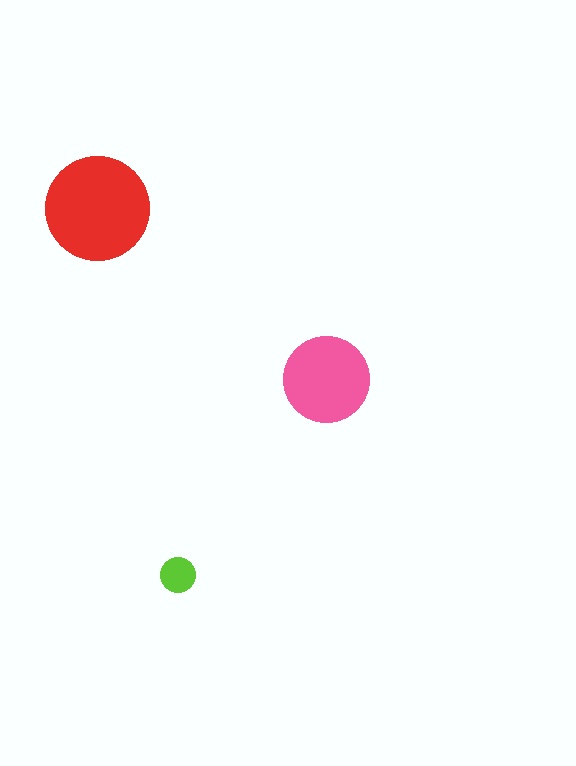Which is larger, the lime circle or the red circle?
The red one.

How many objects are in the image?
There are 3 objects in the image.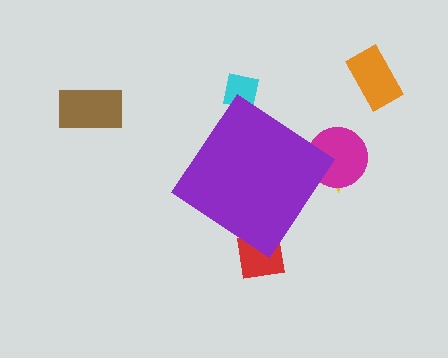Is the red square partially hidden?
Yes, the red square is partially hidden behind the purple diamond.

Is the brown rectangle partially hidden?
No, the brown rectangle is fully visible.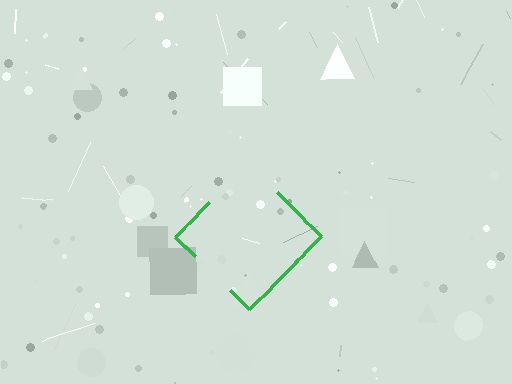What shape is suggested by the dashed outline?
The dashed outline suggests a diamond.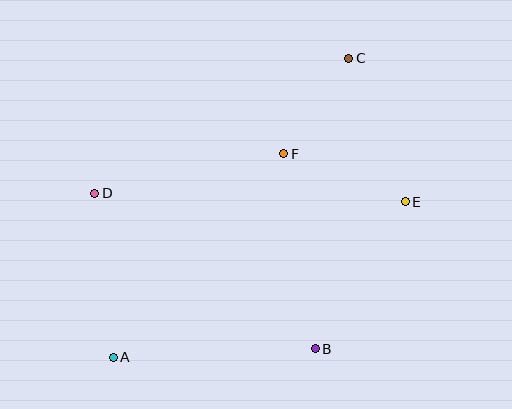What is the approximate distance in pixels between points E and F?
The distance between E and F is approximately 131 pixels.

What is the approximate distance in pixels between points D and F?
The distance between D and F is approximately 193 pixels.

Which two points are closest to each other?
Points C and F are closest to each other.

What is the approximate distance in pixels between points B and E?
The distance between B and E is approximately 173 pixels.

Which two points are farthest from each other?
Points A and C are farthest from each other.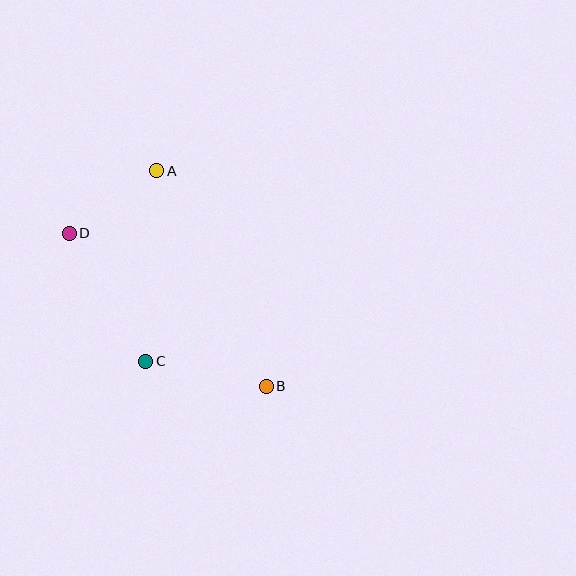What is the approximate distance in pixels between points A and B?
The distance between A and B is approximately 242 pixels.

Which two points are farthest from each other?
Points B and D are farthest from each other.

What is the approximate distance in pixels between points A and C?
The distance between A and C is approximately 191 pixels.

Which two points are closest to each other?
Points A and D are closest to each other.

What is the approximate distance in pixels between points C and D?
The distance between C and D is approximately 149 pixels.